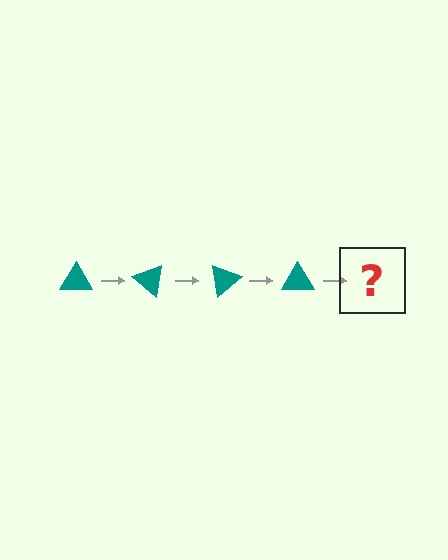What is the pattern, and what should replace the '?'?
The pattern is that the triangle rotates 40 degrees each step. The '?' should be a teal triangle rotated 160 degrees.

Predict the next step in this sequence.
The next step is a teal triangle rotated 160 degrees.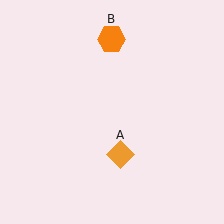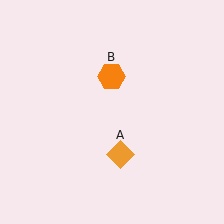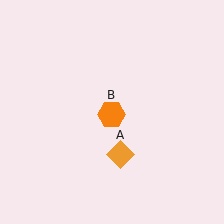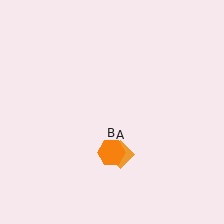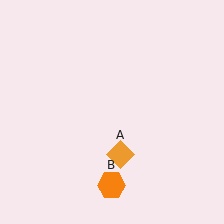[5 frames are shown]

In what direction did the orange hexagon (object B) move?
The orange hexagon (object B) moved down.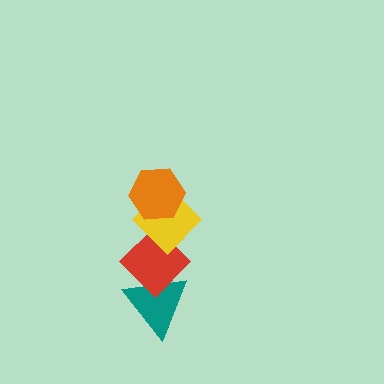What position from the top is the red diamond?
The red diamond is 3rd from the top.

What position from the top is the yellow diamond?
The yellow diamond is 2nd from the top.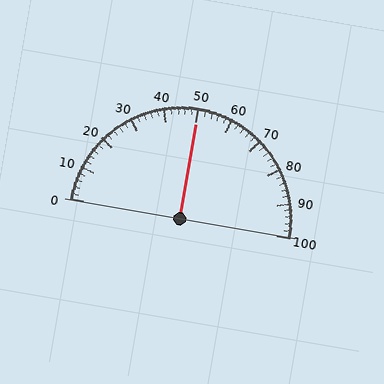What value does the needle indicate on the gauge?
The needle indicates approximately 50.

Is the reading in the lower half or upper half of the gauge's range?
The reading is in the upper half of the range (0 to 100).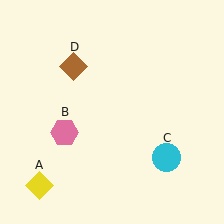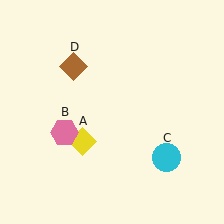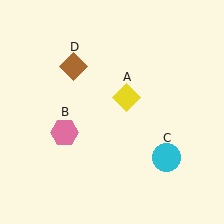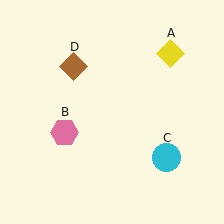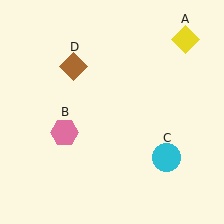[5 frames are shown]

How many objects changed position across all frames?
1 object changed position: yellow diamond (object A).